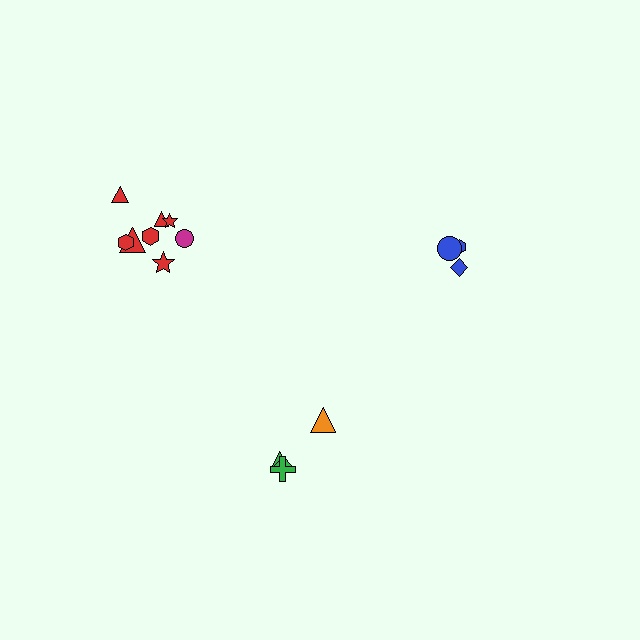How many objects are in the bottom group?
There are 4 objects.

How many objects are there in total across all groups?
There are 15 objects.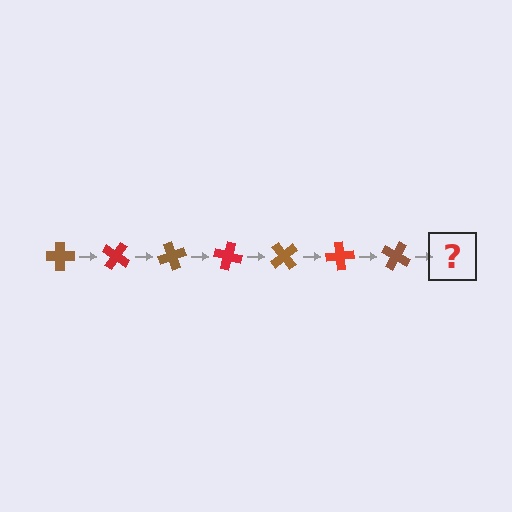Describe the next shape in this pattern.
It should be a red cross, rotated 245 degrees from the start.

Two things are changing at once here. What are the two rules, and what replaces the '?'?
The two rules are that it rotates 35 degrees each step and the color cycles through brown and red. The '?' should be a red cross, rotated 245 degrees from the start.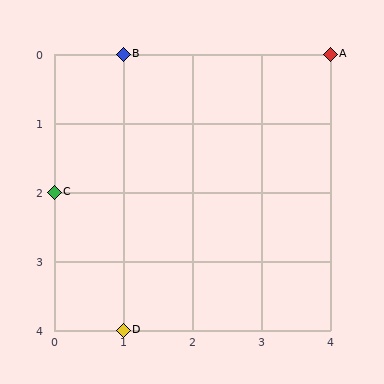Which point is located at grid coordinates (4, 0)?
Point A is at (4, 0).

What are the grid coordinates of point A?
Point A is at grid coordinates (4, 0).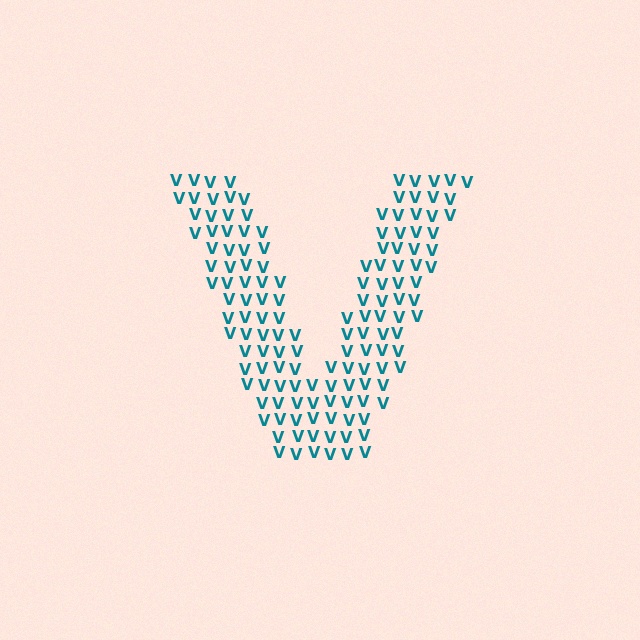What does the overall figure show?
The overall figure shows the letter V.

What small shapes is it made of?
It is made of small letter V's.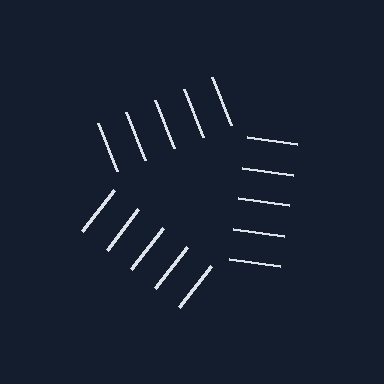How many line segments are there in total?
15 — 5 along each of the 3 edges.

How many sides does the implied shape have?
3 sides — the line-ends trace a triangle.